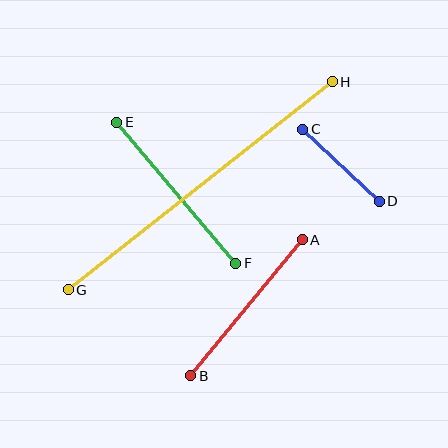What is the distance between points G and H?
The distance is approximately 336 pixels.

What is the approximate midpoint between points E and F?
The midpoint is at approximately (176, 193) pixels.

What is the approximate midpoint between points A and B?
The midpoint is at approximately (246, 308) pixels.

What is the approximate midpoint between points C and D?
The midpoint is at approximately (341, 165) pixels.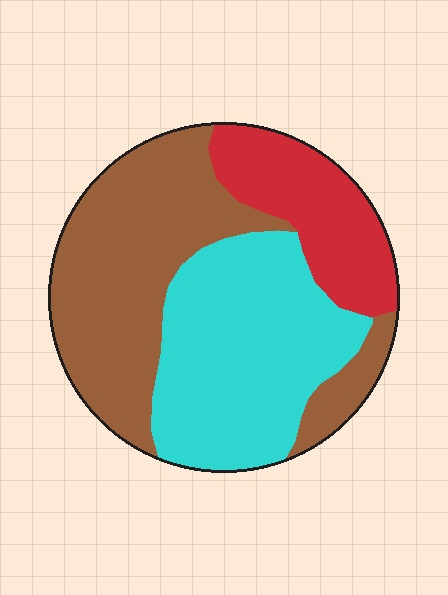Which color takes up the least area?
Red, at roughly 20%.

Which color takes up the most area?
Brown, at roughly 45%.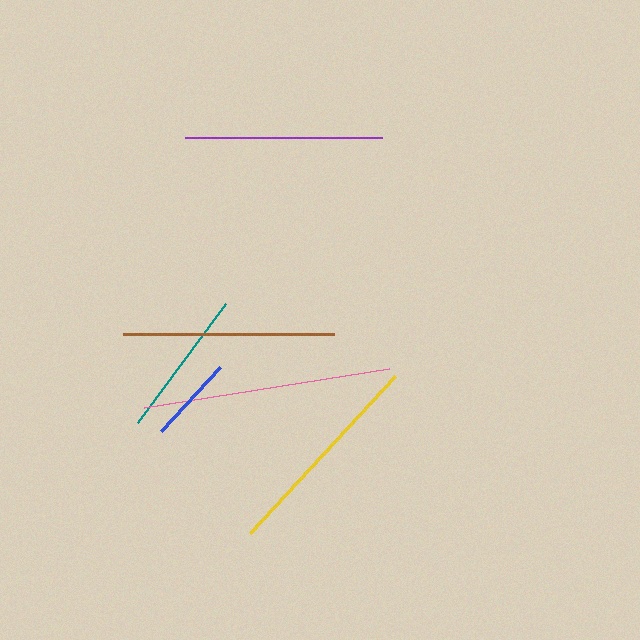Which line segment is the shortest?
The blue line is the shortest at approximately 87 pixels.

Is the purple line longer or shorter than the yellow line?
The yellow line is longer than the purple line.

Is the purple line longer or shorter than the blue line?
The purple line is longer than the blue line.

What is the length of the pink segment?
The pink segment is approximately 248 pixels long.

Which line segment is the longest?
The pink line is the longest at approximately 248 pixels.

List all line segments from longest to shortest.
From longest to shortest: pink, yellow, brown, purple, teal, blue.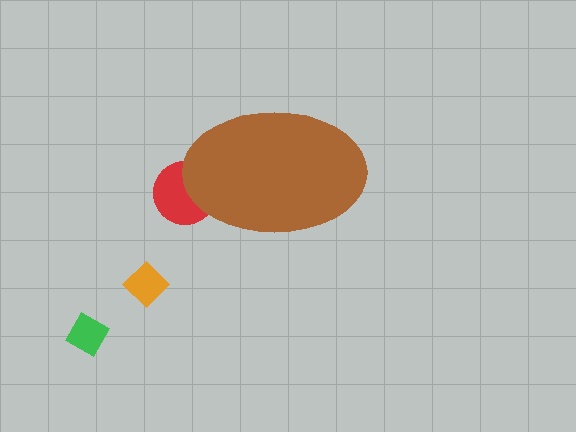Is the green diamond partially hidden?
No, the green diamond is fully visible.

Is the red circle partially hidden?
Yes, the red circle is partially hidden behind the brown ellipse.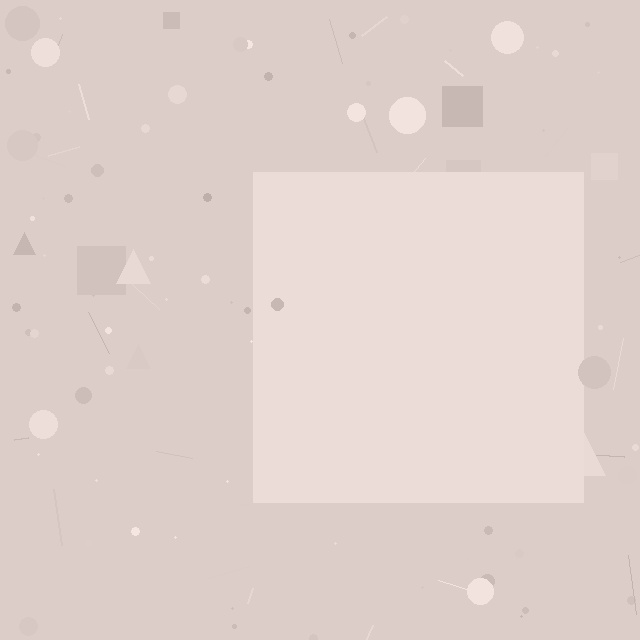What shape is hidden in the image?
A square is hidden in the image.